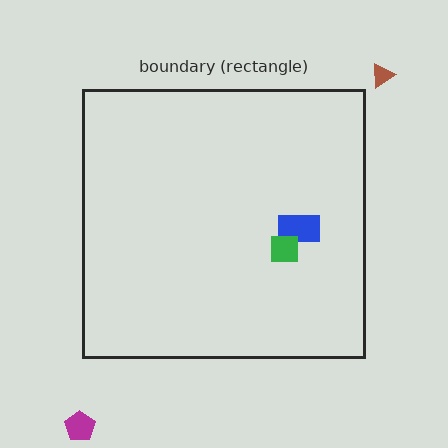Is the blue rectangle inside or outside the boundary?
Inside.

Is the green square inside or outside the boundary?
Inside.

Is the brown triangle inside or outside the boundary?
Outside.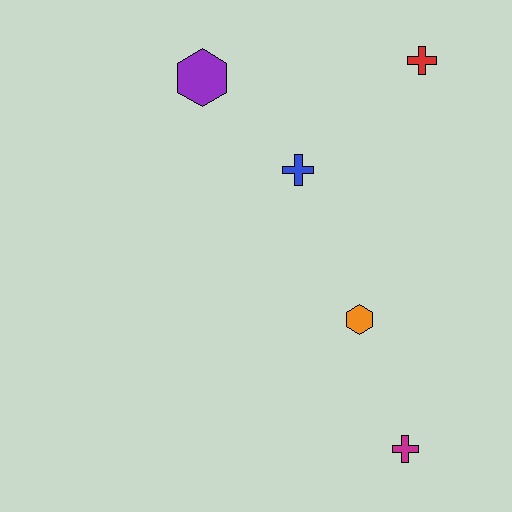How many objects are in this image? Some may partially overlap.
There are 5 objects.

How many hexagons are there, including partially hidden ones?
There are 2 hexagons.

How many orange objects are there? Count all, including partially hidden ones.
There is 1 orange object.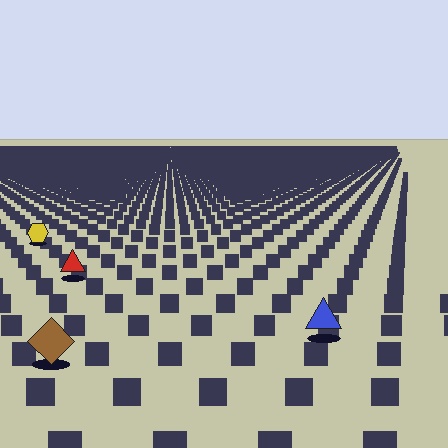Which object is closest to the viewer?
The brown diamond is closest. The texture marks near it are larger and more spread out.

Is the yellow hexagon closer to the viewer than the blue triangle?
No. The blue triangle is closer — you can tell from the texture gradient: the ground texture is coarser near it.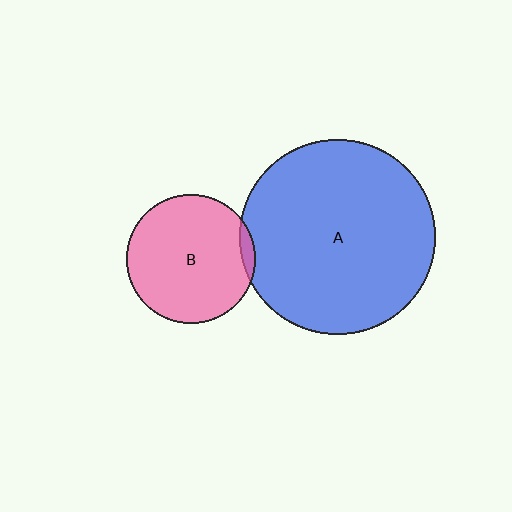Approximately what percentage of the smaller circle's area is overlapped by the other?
Approximately 5%.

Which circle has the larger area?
Circle A (blue).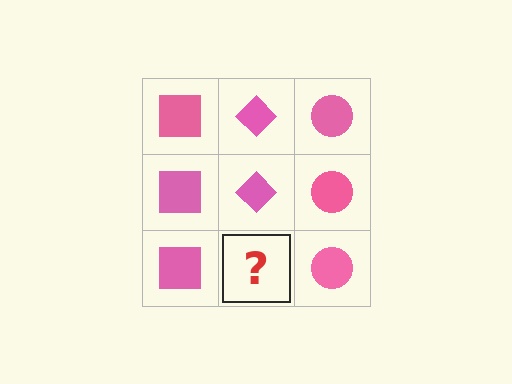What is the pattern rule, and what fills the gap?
The rule is that each column has a consistent shape. The gap should be filled with a pink diamond.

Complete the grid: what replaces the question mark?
The question mark should be replaced with a pink diamond.